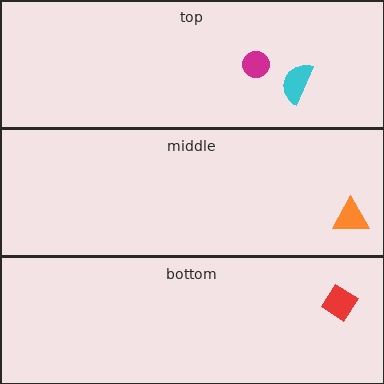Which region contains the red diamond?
The bottom region.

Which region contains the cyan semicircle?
The top region.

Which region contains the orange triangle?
The middle region.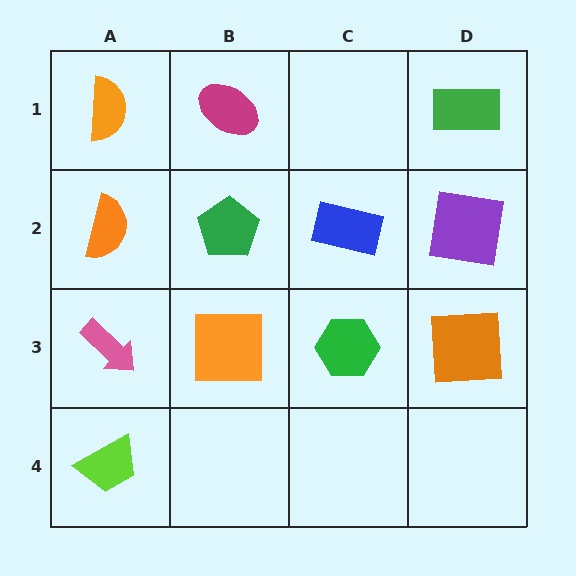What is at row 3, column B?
An orange square.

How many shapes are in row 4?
1 shape.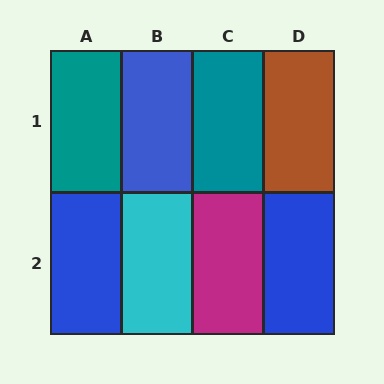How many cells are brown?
1 cell is brown.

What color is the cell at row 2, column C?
Magenta.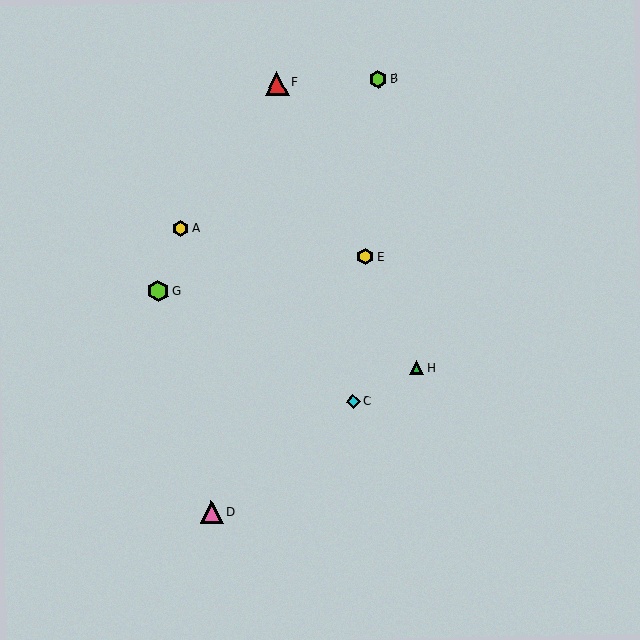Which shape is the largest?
The red triangle (labeled F) is the largest.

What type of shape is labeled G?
Shape G is a lime hexagon.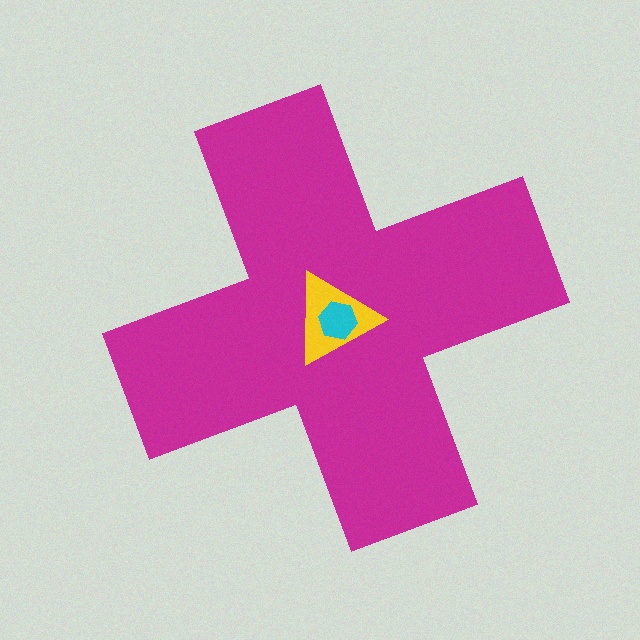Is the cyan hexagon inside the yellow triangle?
Yes.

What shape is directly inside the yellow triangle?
The cyan hexagon.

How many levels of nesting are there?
3.